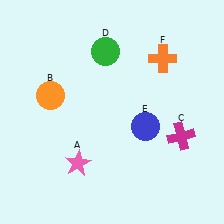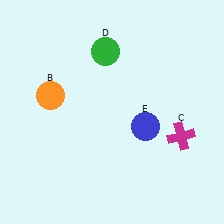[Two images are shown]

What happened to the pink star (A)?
The pink star (A) was removed in Image 2. It was in the bottom-left area of Image 1.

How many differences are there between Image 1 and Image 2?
There are 2 differences between the two images.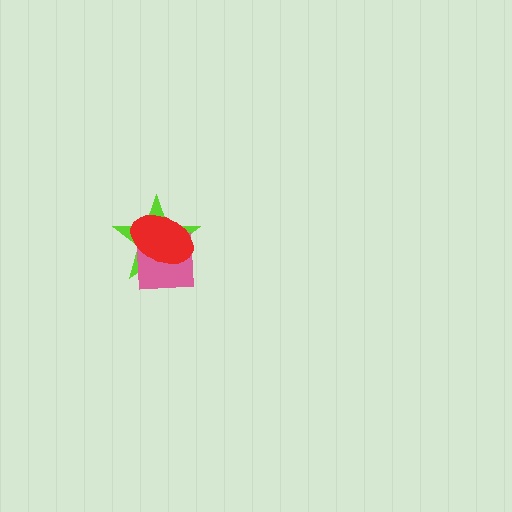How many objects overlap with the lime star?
2 objects overlap with the lime star.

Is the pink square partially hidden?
Yes, it is partially covered by another shape.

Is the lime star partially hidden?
Yes, it is partially covered by another shape.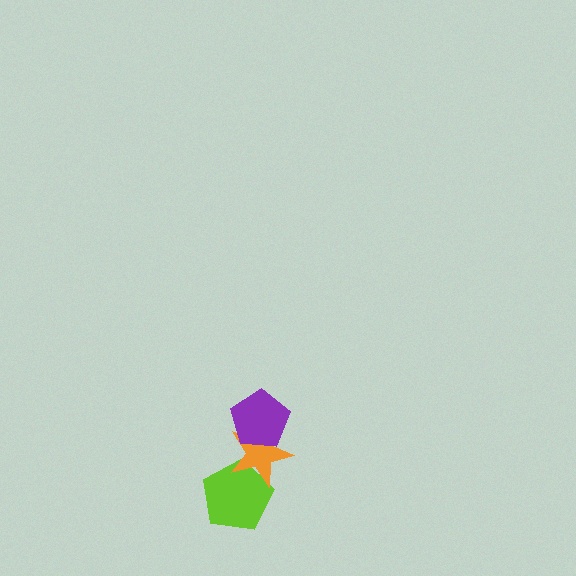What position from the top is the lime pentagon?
The lime pentagon is 3rd from the top.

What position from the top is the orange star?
The orange star is 2nd from the top.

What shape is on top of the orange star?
The purple pentagon is on top of the orange star.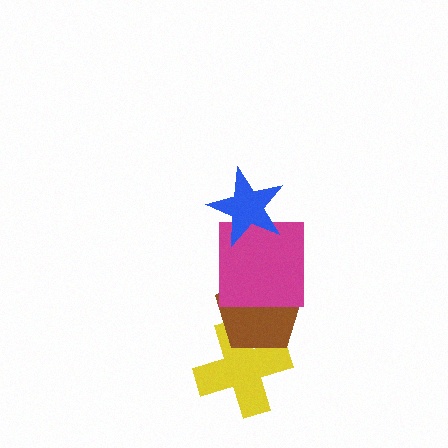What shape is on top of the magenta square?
The blue star is on top of the magenta square.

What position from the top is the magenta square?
The magenta square is 2nd from the top.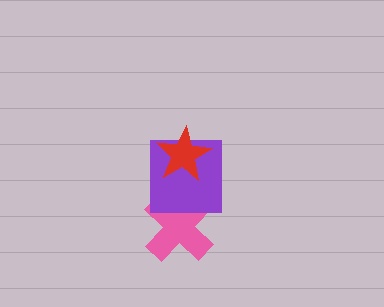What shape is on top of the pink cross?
The purple square is on top of the pink cross.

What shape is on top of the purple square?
The red star is on top of the purple square.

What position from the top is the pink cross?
The pink cross is 3rd from the top.